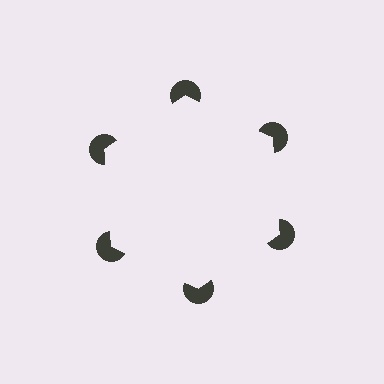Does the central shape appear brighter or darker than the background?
It typically appears slightly brighter than the background, even though no actual brightness change is drawn.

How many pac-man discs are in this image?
There are 6 — one at each vertex of the illusory hexagon.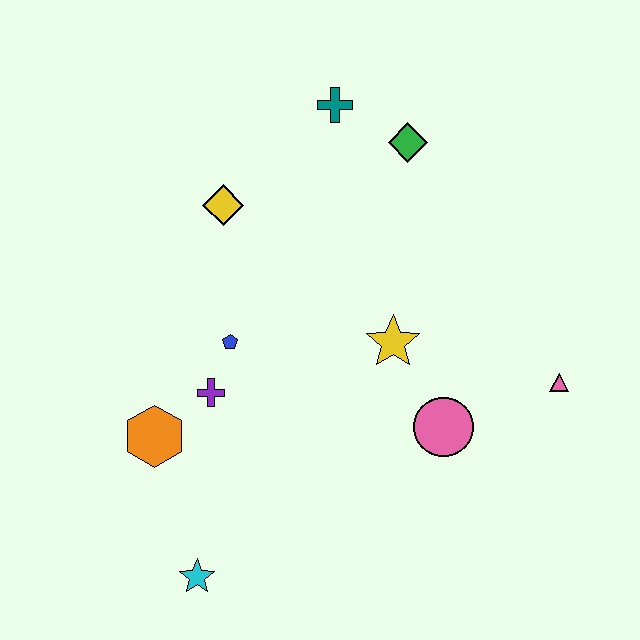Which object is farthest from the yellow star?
The cyan star is farthest from the yellow star.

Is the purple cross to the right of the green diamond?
No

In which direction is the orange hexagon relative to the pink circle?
The orange hexagon is to the left of the pink circle.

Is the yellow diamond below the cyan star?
No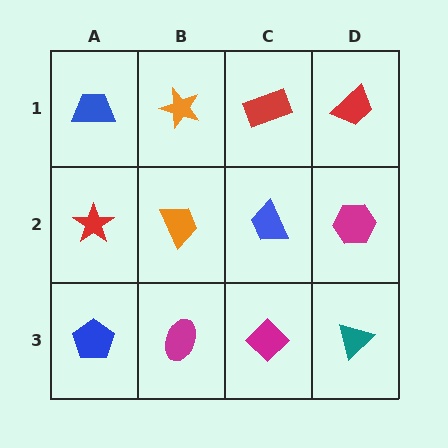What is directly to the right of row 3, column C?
A teal triangle.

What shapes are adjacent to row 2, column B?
An orange star (row 1, column B), a magenta ellipse (row 3, column B), a red star (row 2, column A), a blue trapezoid (row 2, column C).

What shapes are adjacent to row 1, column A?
A red star (row 2, column A), an orange star (row 1, column B).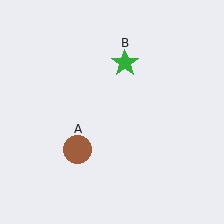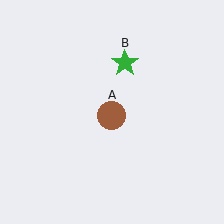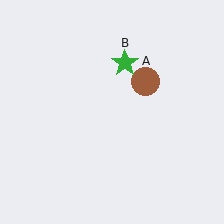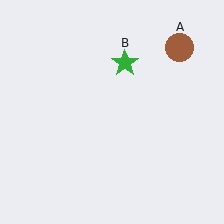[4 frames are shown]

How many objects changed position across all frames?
1 object changed position: brown circle (object A).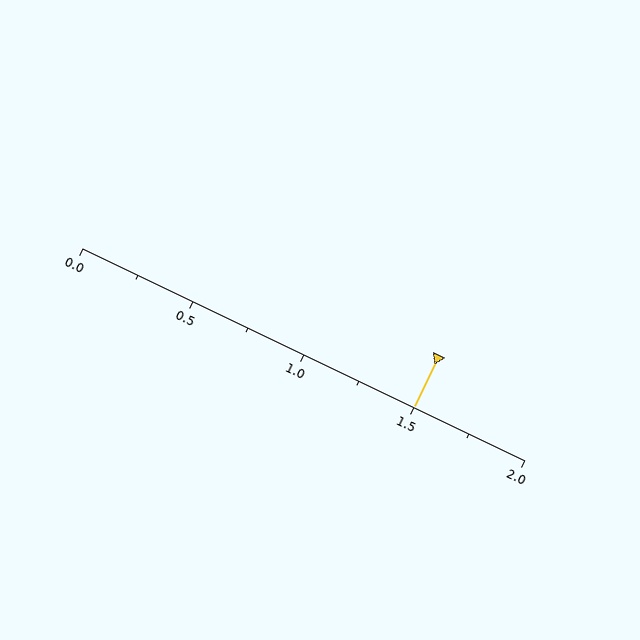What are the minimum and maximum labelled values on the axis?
The axis runs from 0.0 to 2.0.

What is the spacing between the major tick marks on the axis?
The major ticks are spaced 0.5 apart.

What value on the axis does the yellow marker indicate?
The marker indicates approximately 1.5.